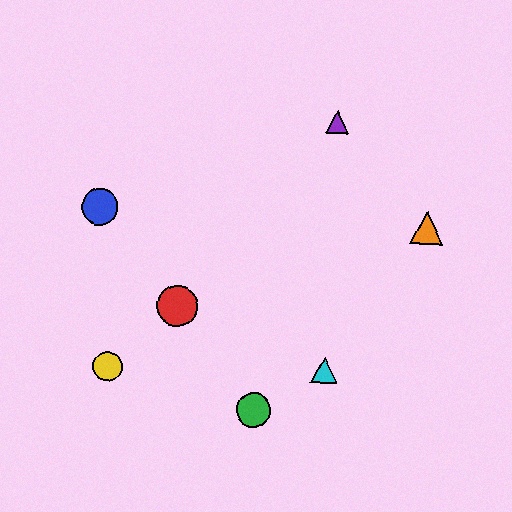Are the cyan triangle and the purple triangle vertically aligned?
Yes, both are at x≈324.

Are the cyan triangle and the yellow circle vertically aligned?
No, the cyan triangle is at x≈324 and the yellow circle is at x≈108.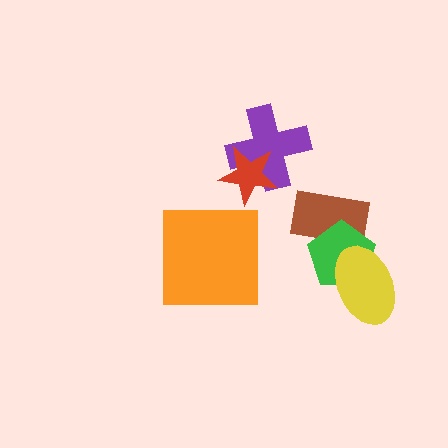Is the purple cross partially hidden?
Yes, it is partially covered by another shape.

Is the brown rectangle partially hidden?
Yes, it is partially covered by another shape.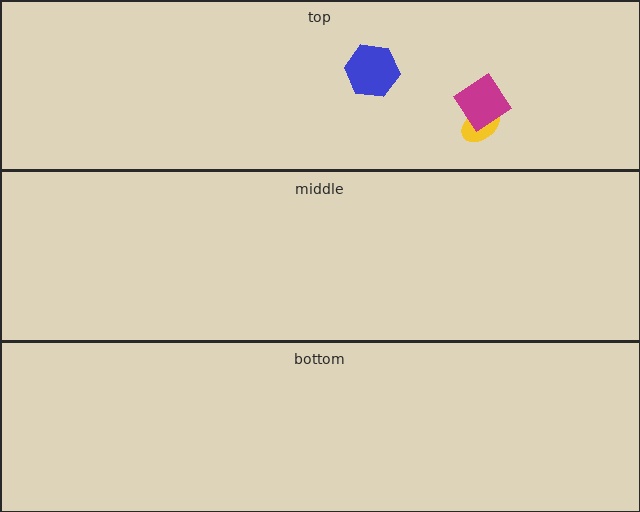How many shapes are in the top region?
3.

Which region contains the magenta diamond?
The top region.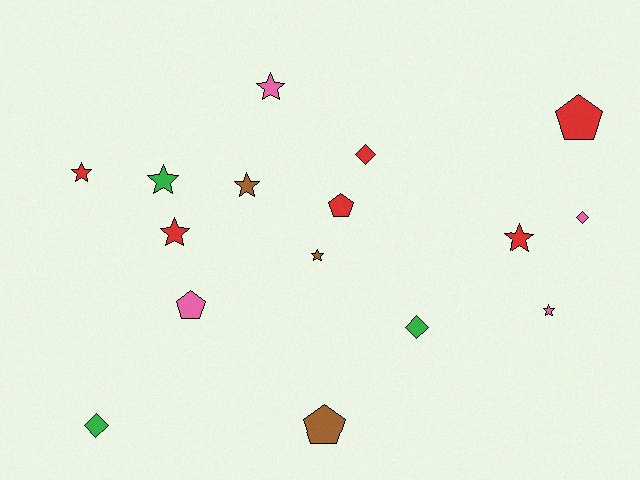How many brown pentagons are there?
There is 1 brown pentagon.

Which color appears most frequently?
Red, with 6 objects.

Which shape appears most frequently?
Star, with 8 objects.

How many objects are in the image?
There are 16 objects.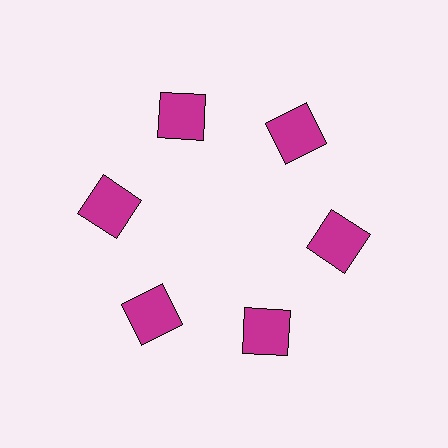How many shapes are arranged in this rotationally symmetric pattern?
There are 6 shapes, arranged in 6 groups of 1.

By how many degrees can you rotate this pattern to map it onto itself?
The pattern maps onto itself every 60 degrees of rotation.